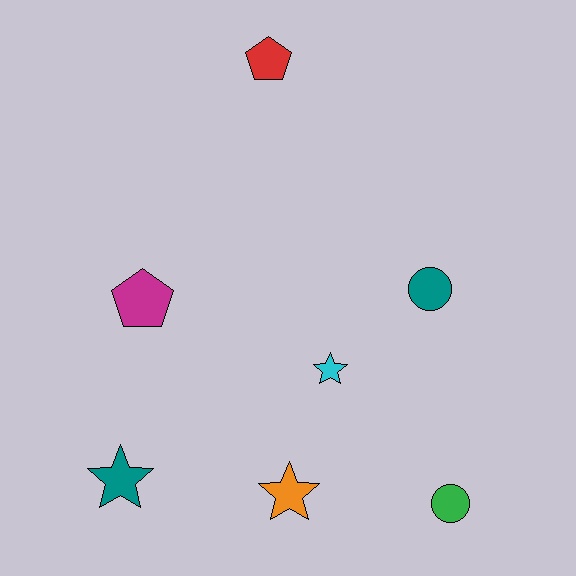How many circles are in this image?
There are 2 circles.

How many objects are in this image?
There are 7 objects.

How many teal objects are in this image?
There are 2 teal objects.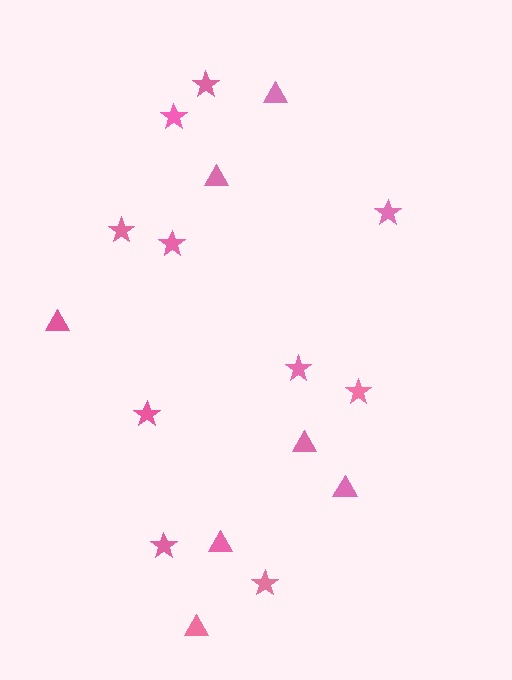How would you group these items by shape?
There are 2 groups: one group of stars (10) and one group of triangles (7).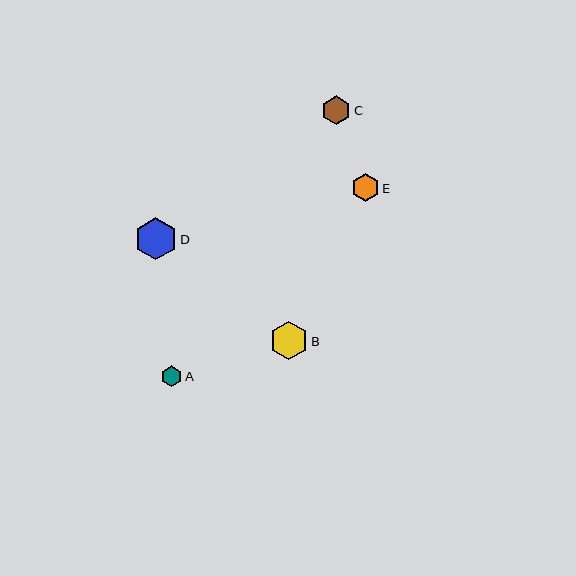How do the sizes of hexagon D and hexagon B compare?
Hexagon D and hexagon B are approximately the same size.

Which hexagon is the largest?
Hexagon D is the largest with a size of approximately 42 pixels.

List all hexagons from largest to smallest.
From largest to smallest: D, B, C, E, A.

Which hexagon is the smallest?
Hexagon A is the smallest with a size of approximately 21 pixels.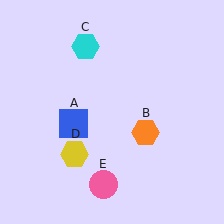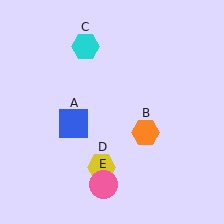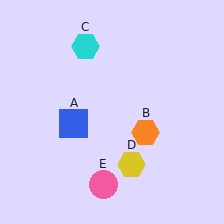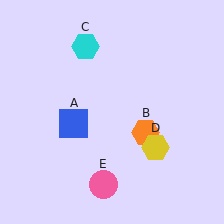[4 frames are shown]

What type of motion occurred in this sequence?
The yellow hexagon (object D) rotated counterclockwise around the center of the scene.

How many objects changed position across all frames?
1 object changed position: yellow hexagon (object D).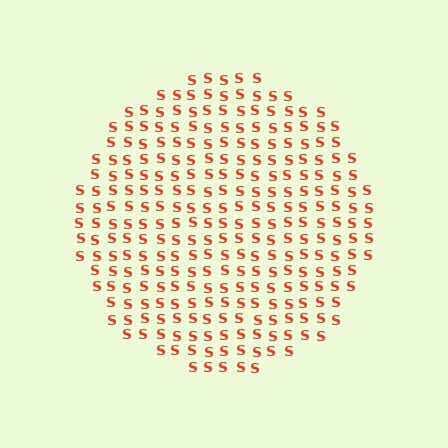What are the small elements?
The small elements are letter S's.